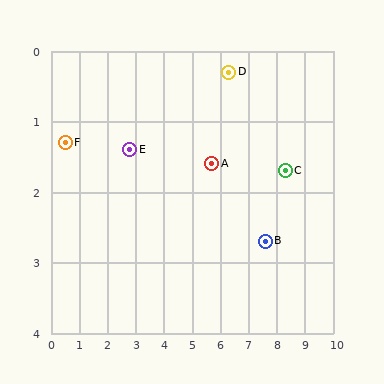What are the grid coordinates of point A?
Point A is at approximately (5.7, 1.6).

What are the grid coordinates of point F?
Point F is at approximately (0.5, 1.3).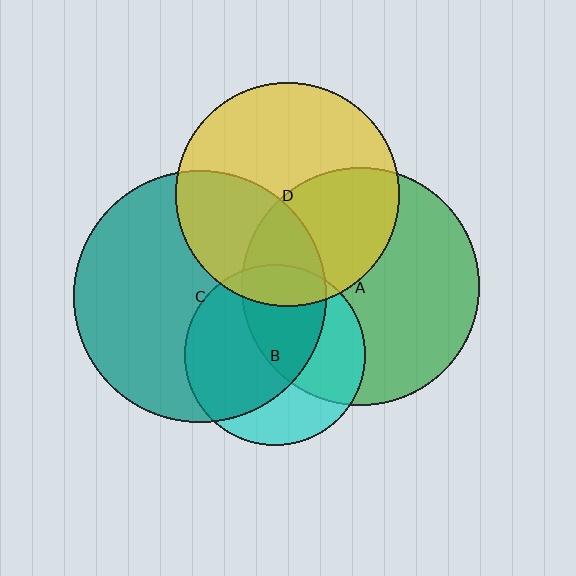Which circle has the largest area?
Circle C (teal).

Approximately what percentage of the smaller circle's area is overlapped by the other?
Approximately 25%.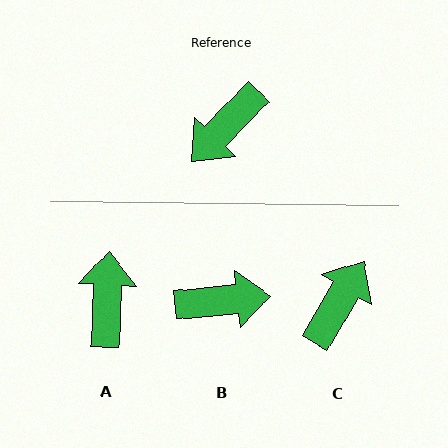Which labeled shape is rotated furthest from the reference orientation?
C, about 166 degrees away.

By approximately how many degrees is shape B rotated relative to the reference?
Approximately 140 degrees counter-clockwise.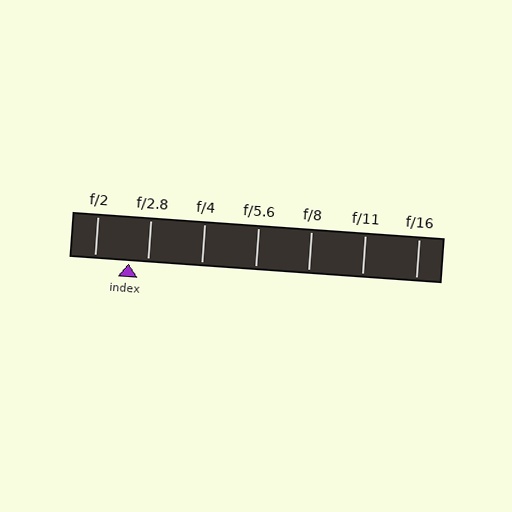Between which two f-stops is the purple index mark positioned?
The index mark is between f/2 and f/2.8.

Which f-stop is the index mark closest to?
The index mark is closest to f/2.8.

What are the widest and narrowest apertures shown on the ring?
The widest aperture shown is f/2 and the narrowest is f/16.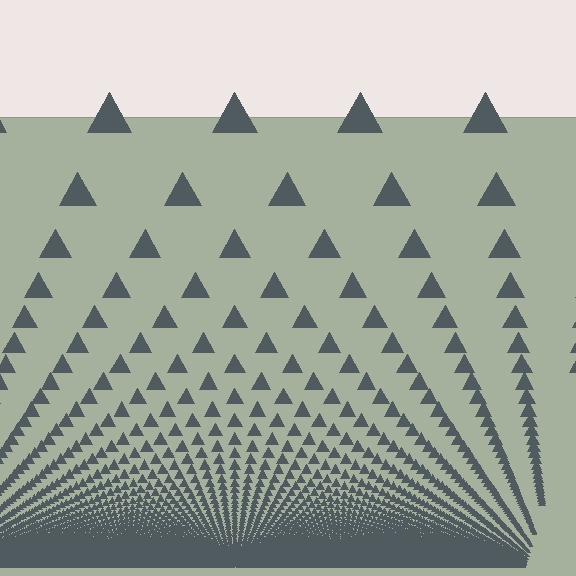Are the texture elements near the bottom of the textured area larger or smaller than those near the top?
Smaller. The gradient is inverted — elements near the bottom are smaller and denser.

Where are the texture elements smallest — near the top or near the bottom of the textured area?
Near the bottom.